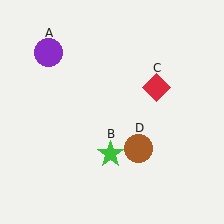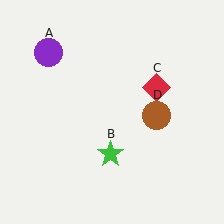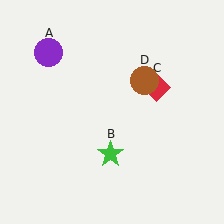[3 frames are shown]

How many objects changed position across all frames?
1 object changed position: brown circle (object D).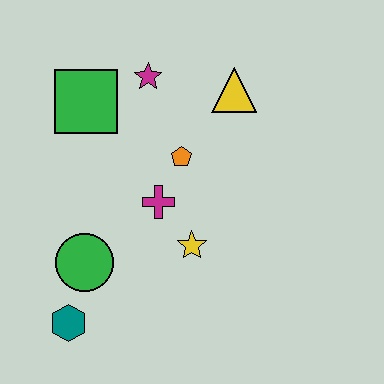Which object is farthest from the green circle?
The yellow triangle is farthest from the green circle.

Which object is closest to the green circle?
The teal hexagon is closest to the green circle.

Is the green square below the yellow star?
No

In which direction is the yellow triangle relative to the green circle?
The yellow triangle is above the green circle.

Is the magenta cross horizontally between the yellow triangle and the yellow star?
No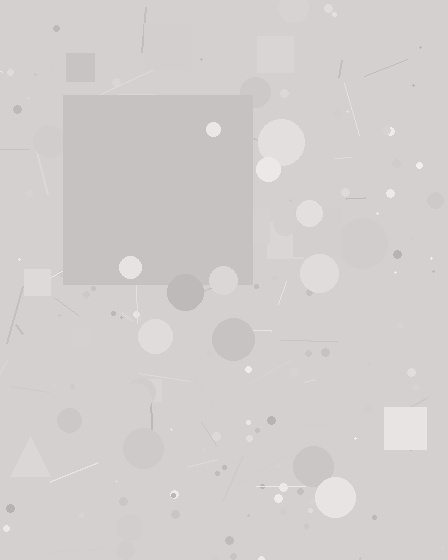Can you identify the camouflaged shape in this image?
The camouflaged shape is a square.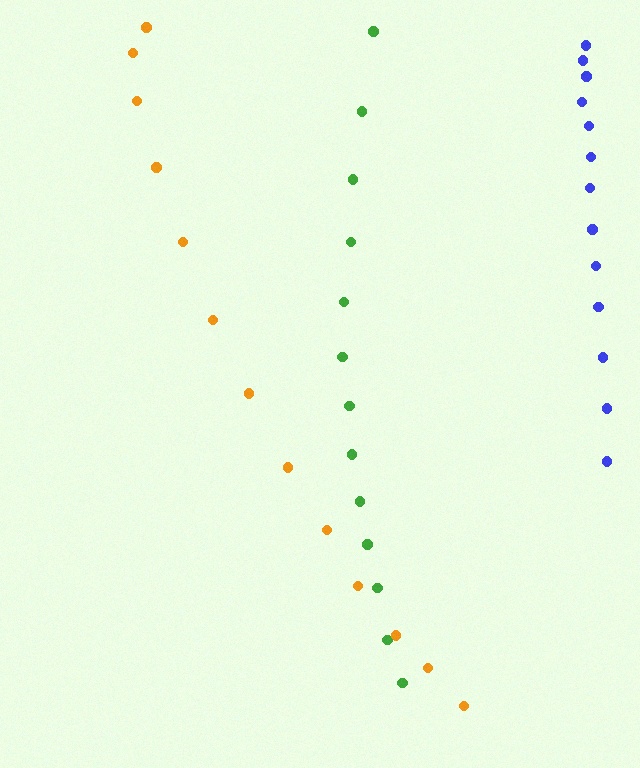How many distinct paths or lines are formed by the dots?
There are 3 distinct paths.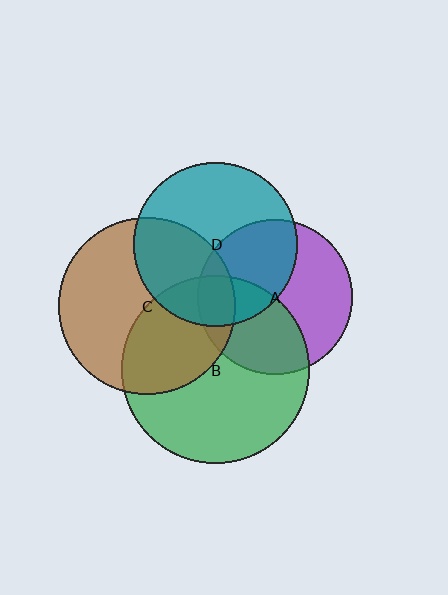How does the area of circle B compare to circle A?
Approximately 1.5 times.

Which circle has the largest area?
Circle B (green).